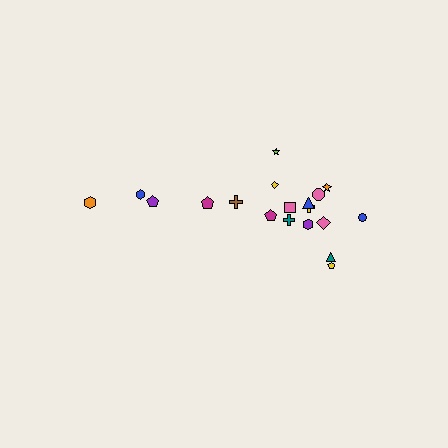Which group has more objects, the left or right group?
The right group.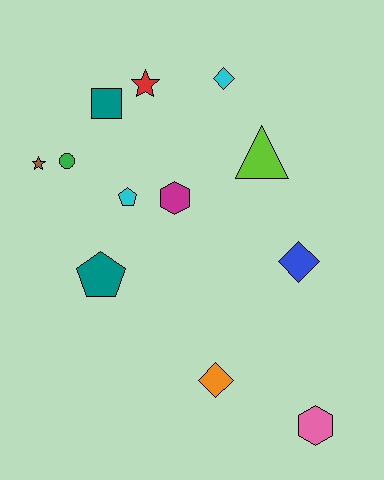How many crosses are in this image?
There are no crosses.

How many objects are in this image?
There are 12 objects.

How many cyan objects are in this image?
There are 2 cyan objects.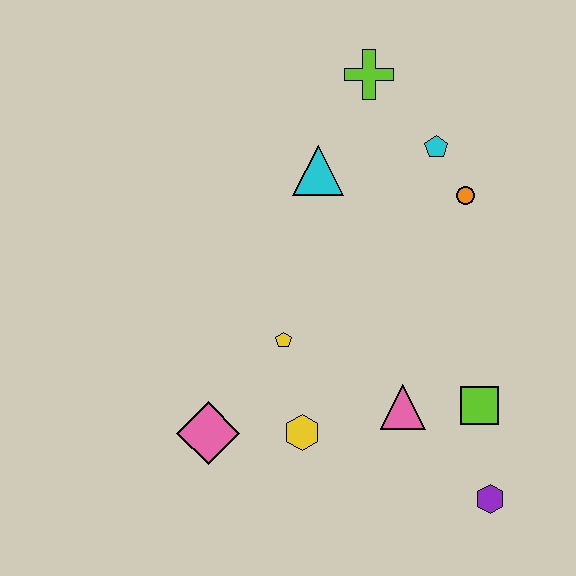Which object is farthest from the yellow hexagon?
The lime cross is farthest from the yellow hexagon.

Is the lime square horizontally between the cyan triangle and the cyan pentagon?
No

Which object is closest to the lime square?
The pink triangle is closest to the lime square.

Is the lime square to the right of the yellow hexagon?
Yes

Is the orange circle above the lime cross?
No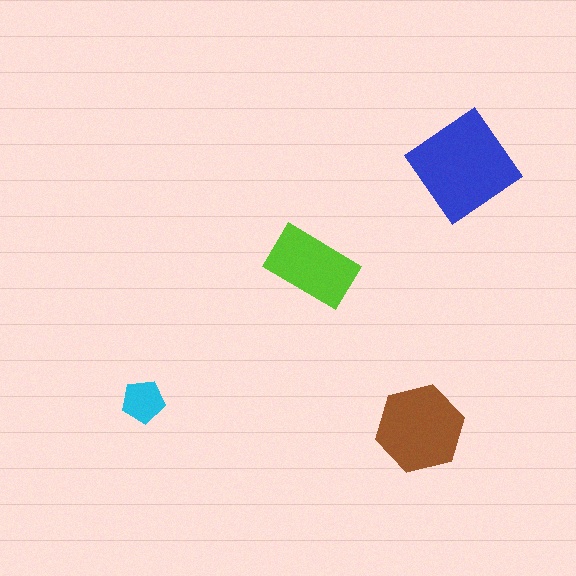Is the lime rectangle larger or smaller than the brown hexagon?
Smaller.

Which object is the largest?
The blue diamond.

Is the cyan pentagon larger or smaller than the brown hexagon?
Smaller.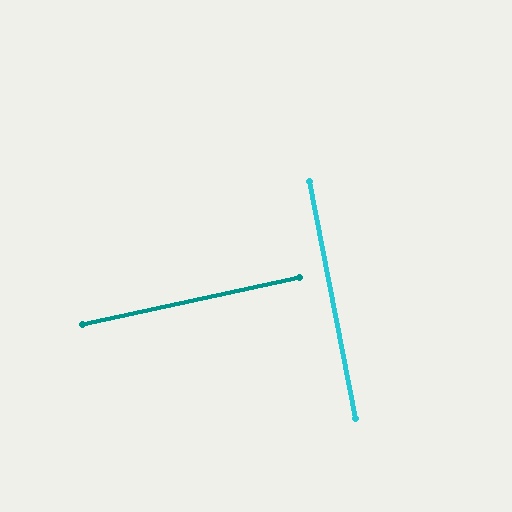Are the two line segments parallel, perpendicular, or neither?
Perpendicular — they meet at approximately 89°.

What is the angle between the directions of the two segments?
Approximately 89 degrees.